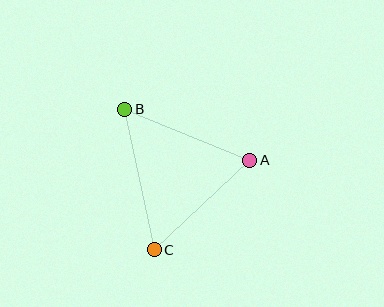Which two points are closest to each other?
Points A and C are closest to each other.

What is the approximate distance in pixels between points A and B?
The distance between A and B is approximately 135 pixels.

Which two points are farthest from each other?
Points B and C are farthest from each other.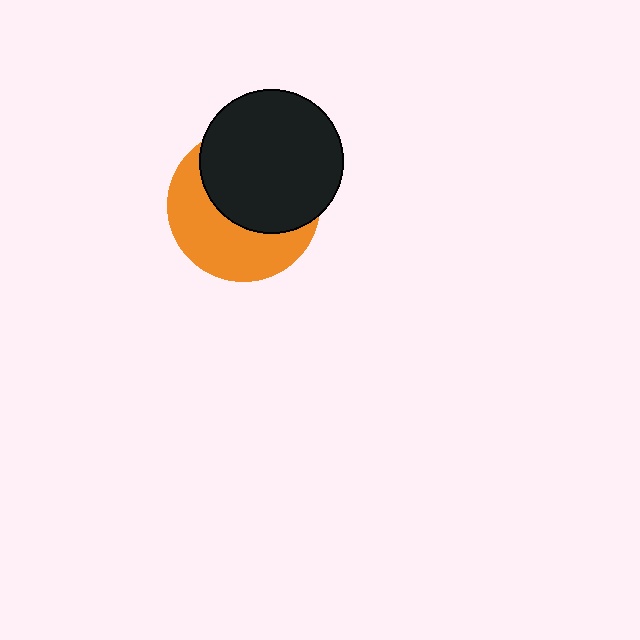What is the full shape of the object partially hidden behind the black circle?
The partially hidden object is an orange circle.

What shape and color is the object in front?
The object in front is a black circle.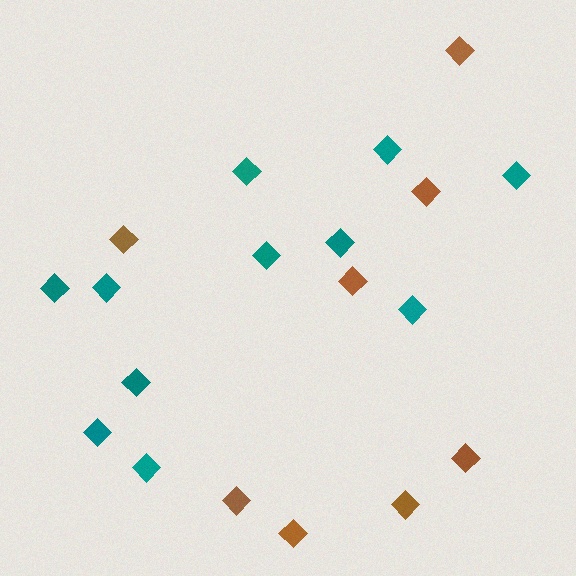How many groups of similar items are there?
There are 2 groups: one group of teal diamonds (11) and one group of brown diamonds (8).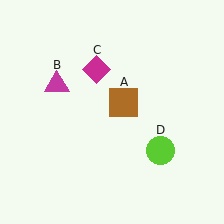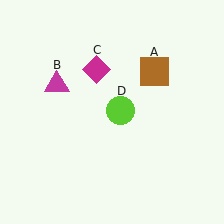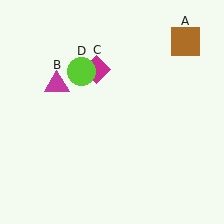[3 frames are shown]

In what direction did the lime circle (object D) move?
The lime circle (object D) moved up and to the left.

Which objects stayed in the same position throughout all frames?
Magenta triangle (object B) and magenta diamond (object C) remained stationary.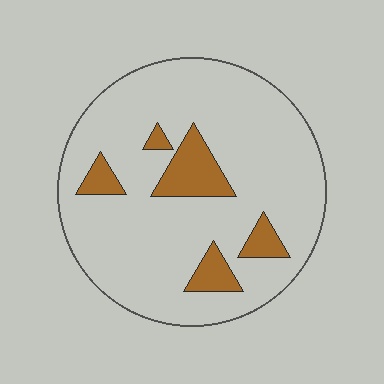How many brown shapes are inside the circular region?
5.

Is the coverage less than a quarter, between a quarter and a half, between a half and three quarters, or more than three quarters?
Less than a quarter.